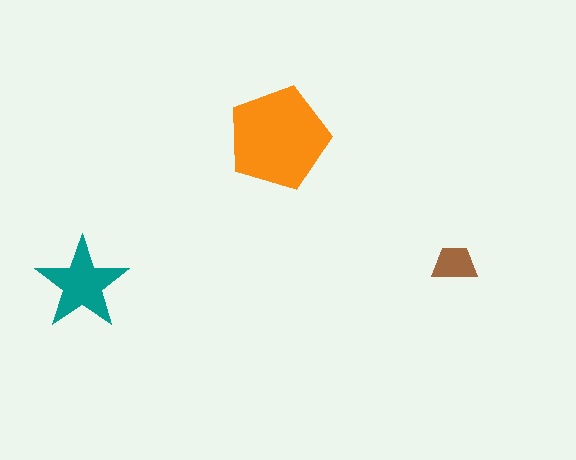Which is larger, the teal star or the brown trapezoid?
The teal star.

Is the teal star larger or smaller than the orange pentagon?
Smaller.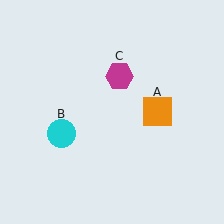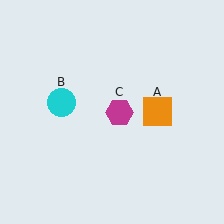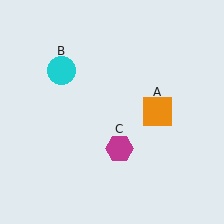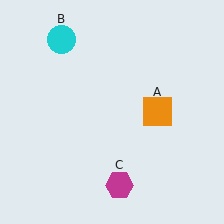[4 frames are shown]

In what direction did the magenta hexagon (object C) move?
The magenta hexagon (object C) moved down.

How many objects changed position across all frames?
2 objects changed position: cyan circle (object B), magenta hexagon (object C).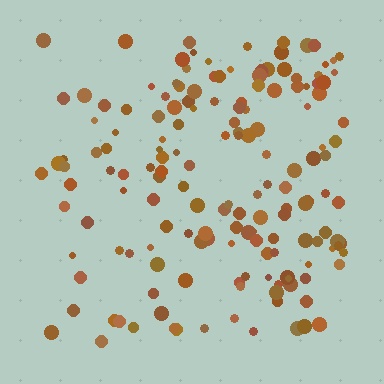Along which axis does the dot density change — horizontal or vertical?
Horizontal.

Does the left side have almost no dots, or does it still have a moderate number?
Still a moderate number, just noticeably fewer than the right.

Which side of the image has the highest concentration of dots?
The right.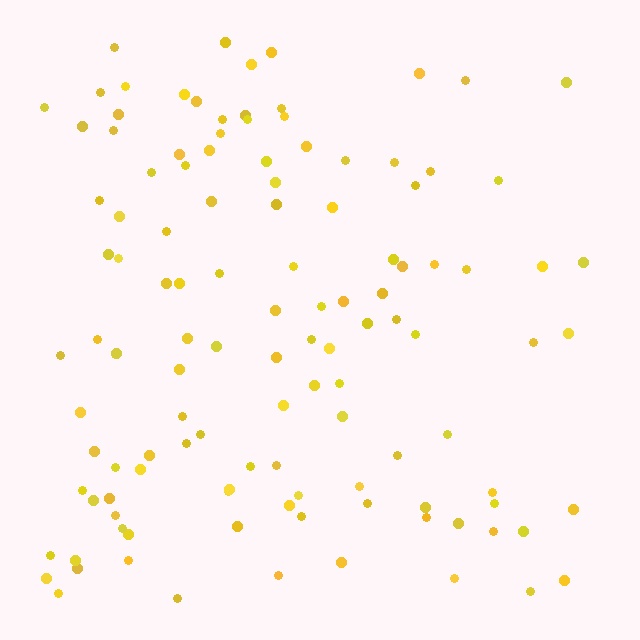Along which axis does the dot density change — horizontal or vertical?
Horizontal.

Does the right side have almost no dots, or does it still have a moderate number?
Still a moderate number, just noticeably fewer than the left.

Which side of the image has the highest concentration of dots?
The left.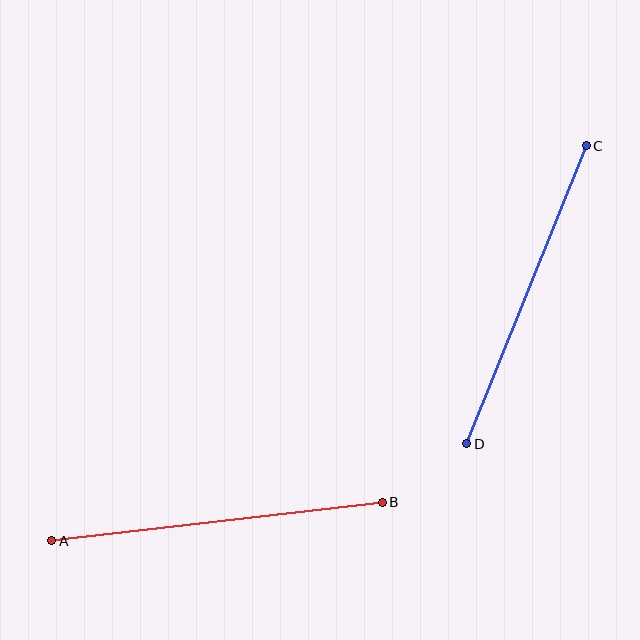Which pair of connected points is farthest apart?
Points A and B are farthest apart.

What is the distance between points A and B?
The distance is approximately 333 pixels.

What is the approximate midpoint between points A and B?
The midpoint is at approximately (217, 521) pixels.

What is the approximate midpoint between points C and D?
The midpoint is at approximately (526, 295) pixels.